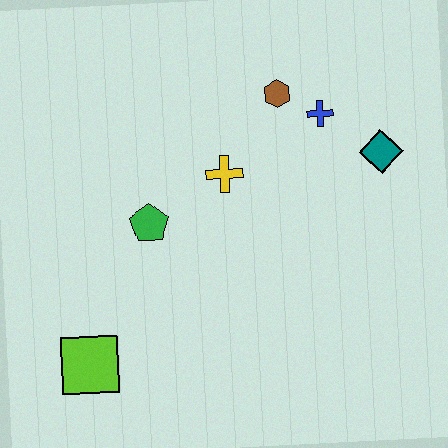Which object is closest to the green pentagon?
The yellow cross is closest to the green pentagon.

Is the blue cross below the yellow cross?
No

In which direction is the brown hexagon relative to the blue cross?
The brown hexagon is to the left of the blue cross.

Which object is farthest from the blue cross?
The lime square is farthest from the blue cross.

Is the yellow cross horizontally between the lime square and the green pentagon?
No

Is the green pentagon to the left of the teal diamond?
Yes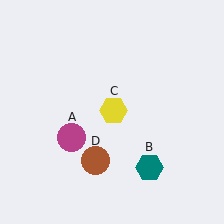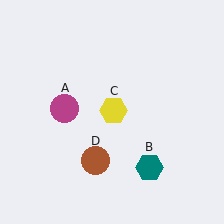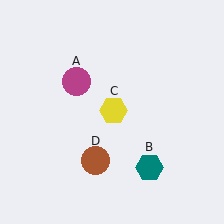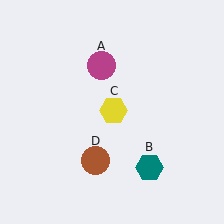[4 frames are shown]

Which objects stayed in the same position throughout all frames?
Teal hexagon (object B) and yellow hexagon (object C) and brown circle (object D) remained stationary.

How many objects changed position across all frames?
1 object changed position: magenta circle (object A).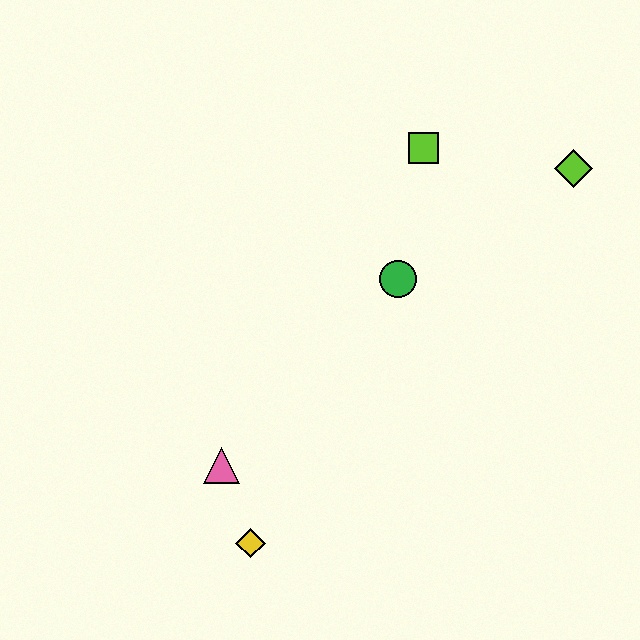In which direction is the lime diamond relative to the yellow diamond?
The lime diamond is above the yellow diamond.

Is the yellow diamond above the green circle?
No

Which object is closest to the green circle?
The lime square is closest to the green circle.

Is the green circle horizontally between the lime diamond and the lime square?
No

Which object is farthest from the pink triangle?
The lime diamond is farthest from the pink triangle.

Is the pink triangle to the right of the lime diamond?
No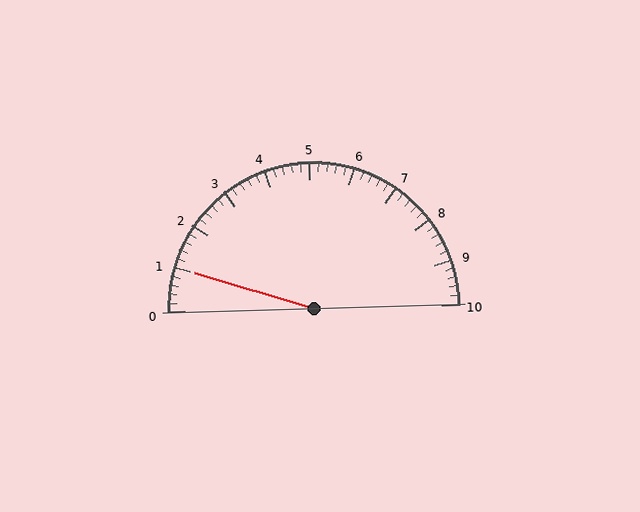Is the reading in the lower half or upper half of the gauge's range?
The reading is in the lower half of the range (0 to 10).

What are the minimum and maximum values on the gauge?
The gauge ranges from 0 to 10.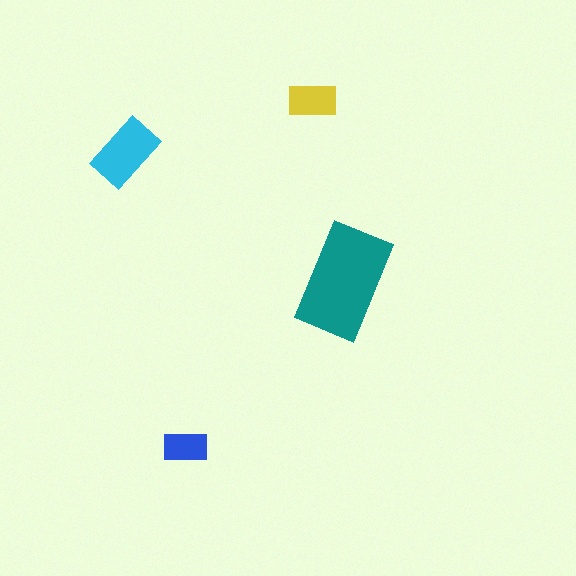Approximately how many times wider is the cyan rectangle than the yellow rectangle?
About 1.5 times wider.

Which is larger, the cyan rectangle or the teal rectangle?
The teal one.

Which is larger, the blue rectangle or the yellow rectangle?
The yellow one.